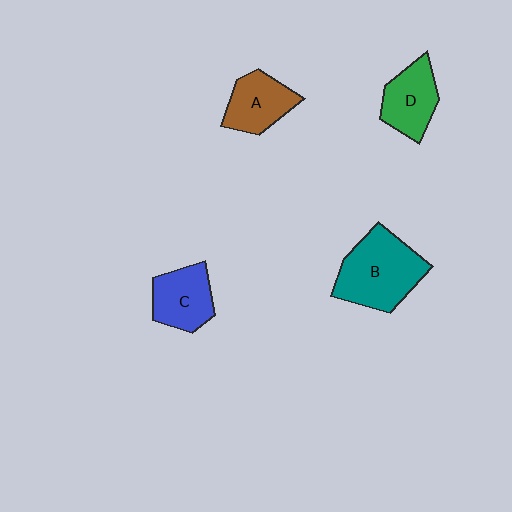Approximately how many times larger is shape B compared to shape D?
Approximately 1.6 times.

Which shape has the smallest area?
Shape A (brown).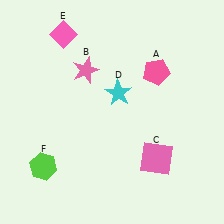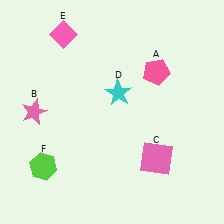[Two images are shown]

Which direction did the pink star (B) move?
The pink star (B) moved left.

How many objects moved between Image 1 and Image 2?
1 object moved between the two images.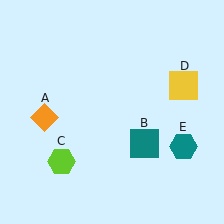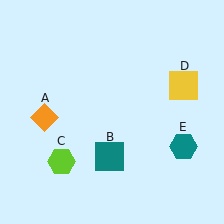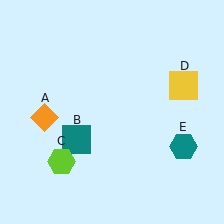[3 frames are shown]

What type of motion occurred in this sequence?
The teal square (object B) rotated clockwise around the center of the scene.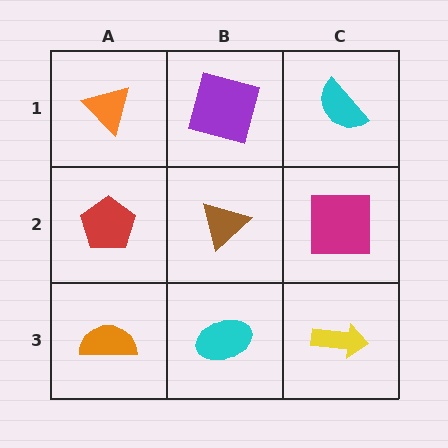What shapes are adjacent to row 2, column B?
A purple square (row 1, column B), a cyan ellipse (row 3, column B), a red pentagon (row 2, column A), a magenta square (row 2, column C).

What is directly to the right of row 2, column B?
A magenta square.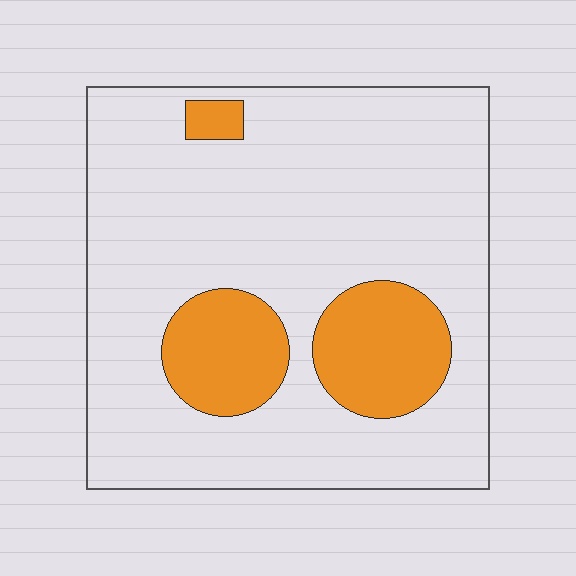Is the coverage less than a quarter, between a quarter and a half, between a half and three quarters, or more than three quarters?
Less than a quarter.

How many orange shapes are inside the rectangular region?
3.